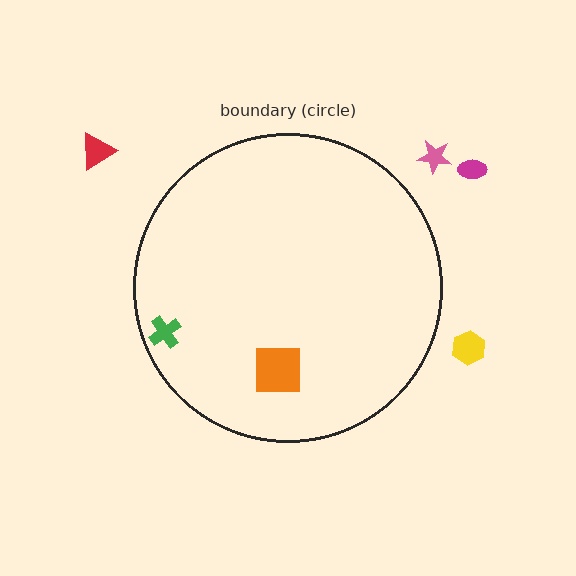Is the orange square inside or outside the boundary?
Inside.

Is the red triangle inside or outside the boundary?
Outside.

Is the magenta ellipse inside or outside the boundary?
Outside.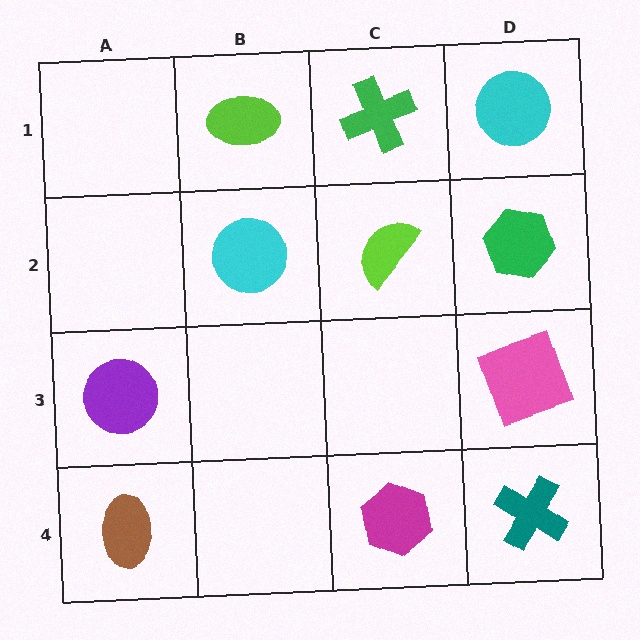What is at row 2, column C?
A lime semicircle.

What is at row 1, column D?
A cyan circle.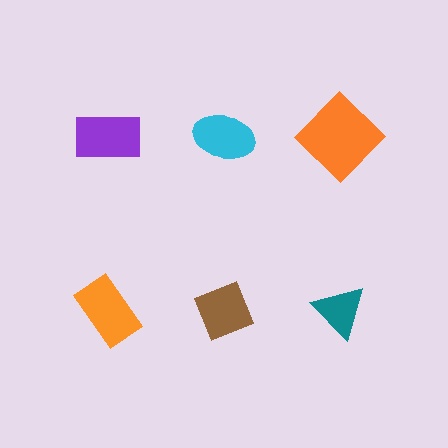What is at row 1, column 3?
An orange diamond.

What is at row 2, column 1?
An orange rectangle.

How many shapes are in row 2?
3 shapes.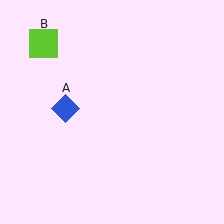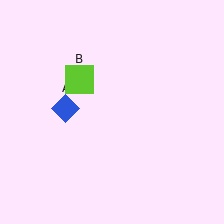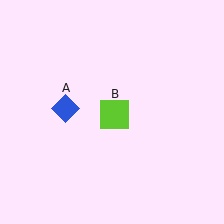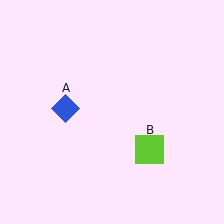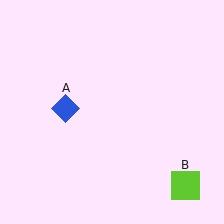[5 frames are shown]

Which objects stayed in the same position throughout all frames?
Blue diamond (object A) remained stationary.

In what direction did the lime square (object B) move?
The lime square (object B) moved down and to the right.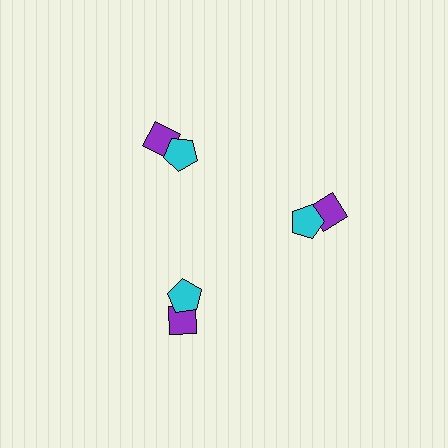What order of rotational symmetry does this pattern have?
This pattern has 3-fold rotational symmetry.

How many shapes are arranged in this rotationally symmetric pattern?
There are 6 shapes, arranged in 3 groups of 2.